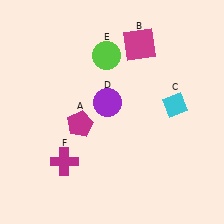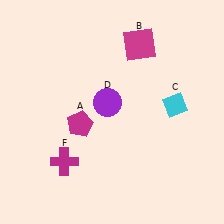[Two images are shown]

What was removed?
The lime circle (E) was removed in Image 2.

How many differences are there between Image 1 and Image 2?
There is 1 difference between the two images.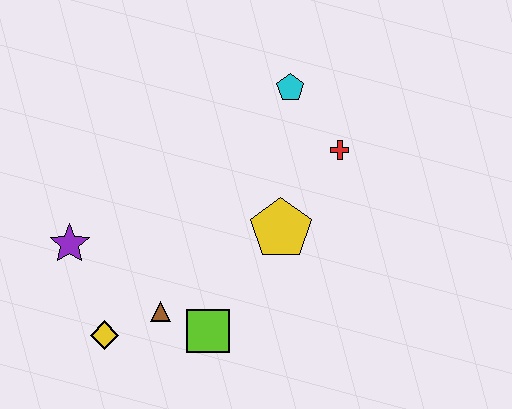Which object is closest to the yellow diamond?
The brown triangle is closest to the yellow diamond.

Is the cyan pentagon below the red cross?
No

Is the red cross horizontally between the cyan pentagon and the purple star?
No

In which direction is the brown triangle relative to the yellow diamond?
The brown triangle is to the right of the yellow diamond.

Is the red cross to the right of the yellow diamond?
Yes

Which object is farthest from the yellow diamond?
The cyan pentagon is farthest from the yellow diamond.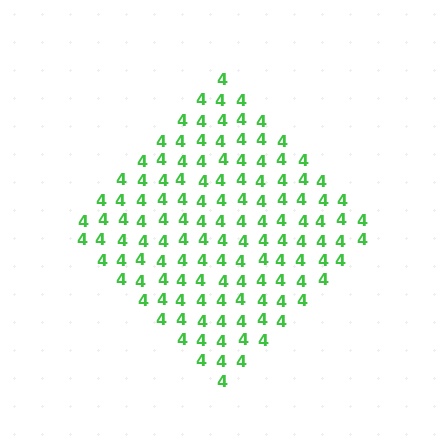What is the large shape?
The large shape is a diamond.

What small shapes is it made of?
It is made of small digit 4's.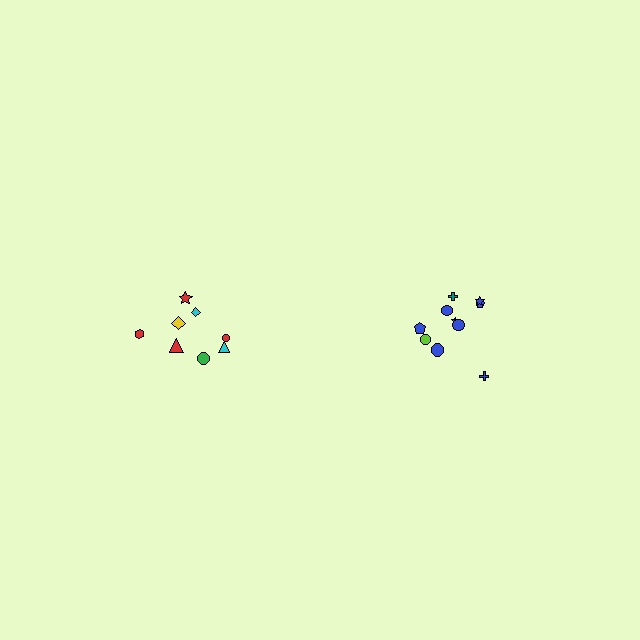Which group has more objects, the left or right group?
The right group.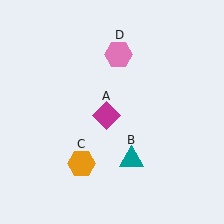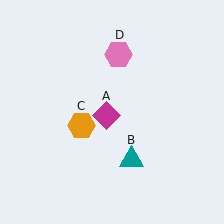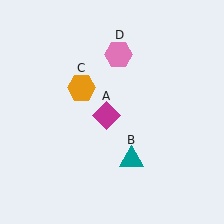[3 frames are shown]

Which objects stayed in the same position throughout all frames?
Magenta diamond (object A) and teal triangle (object B) and pink hexagon (object D) remained stationary.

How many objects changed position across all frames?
1 object changed position: orange hexagon (object C).